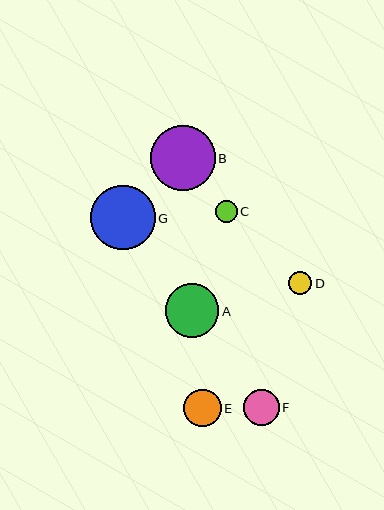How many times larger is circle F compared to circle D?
Circle F is approximately 1.5 times the size of circle D.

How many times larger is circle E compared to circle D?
Circle E is approximately 1.6 times the size of circle D.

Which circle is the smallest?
Circle C is the smallest with a size of approximately 22 pixels.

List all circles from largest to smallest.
From largest to smallest: B, G, A, E, F, D, C.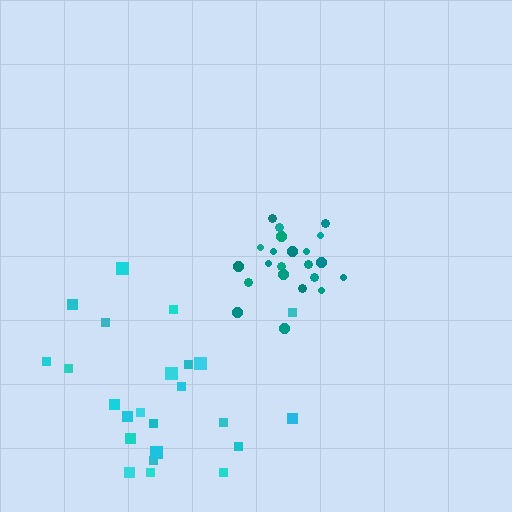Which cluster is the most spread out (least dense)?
Cyan.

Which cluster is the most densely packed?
Teal.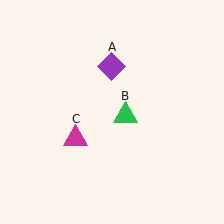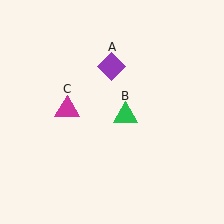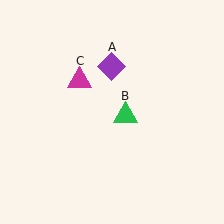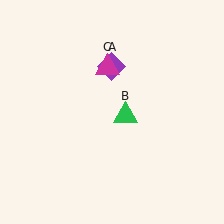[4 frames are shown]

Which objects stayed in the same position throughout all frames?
Purple diamond (object A) and green triangle (object B) remained stationary.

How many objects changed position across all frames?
1 object changed position: magenta triangle (object C).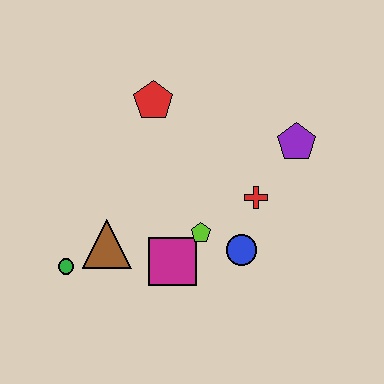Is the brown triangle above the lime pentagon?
No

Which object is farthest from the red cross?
The green circle is farthest from the red cross.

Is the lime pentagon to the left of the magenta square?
No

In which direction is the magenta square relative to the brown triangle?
The magenta square is to the right of the brown triangle.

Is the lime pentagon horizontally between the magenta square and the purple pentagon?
Yes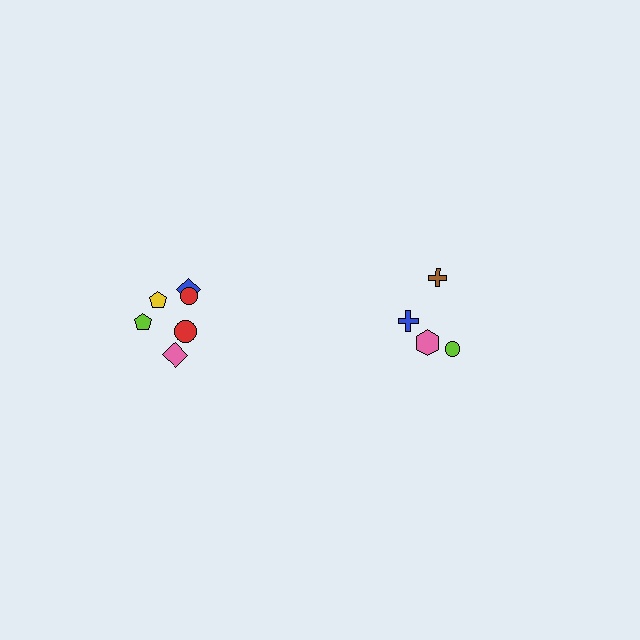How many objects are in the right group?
There are 4 objects.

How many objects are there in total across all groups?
There are 10 objects.